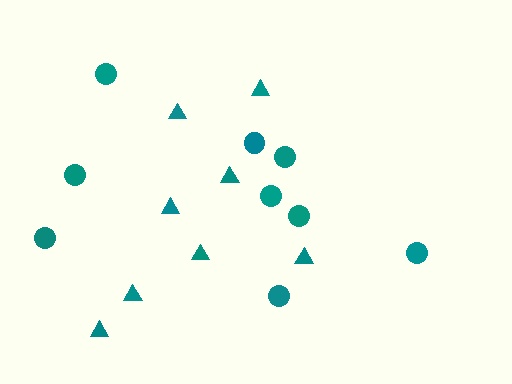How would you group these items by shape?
There are 2 groups: one group of triangles (8) and one group of circles (9).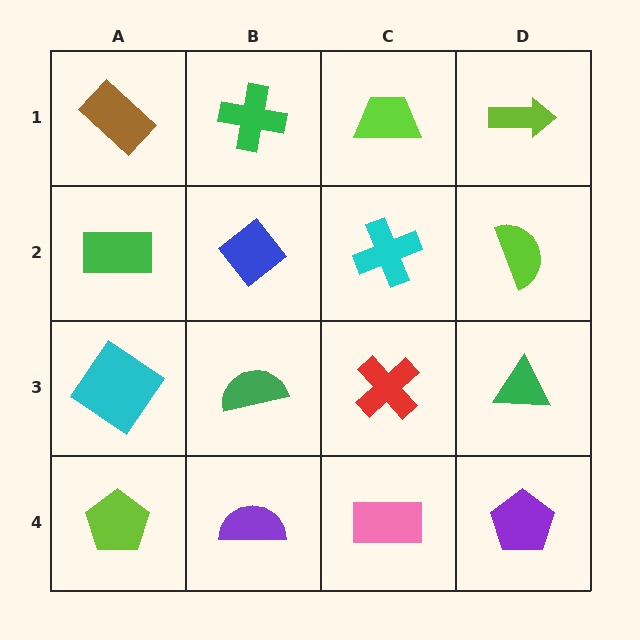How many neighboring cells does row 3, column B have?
4.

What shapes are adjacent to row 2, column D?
A lime arrow (row 1, column D), a green triangle (row 3, column D), a cyan cross (row 2, column C).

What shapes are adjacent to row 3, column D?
A lime semicircle (row 2, column D), a purple pentagon (row 4, column D), a red cross (row 3, column C).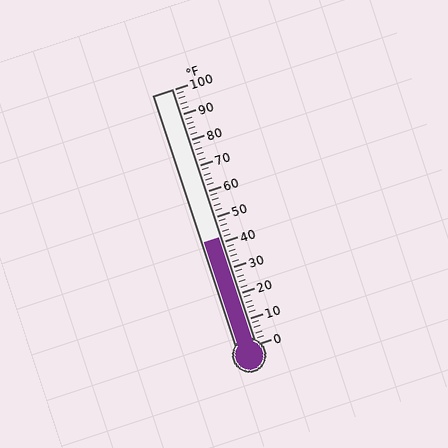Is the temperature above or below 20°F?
The temperature is above 20°F.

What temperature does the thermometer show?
The thermometer shows approximately 42°F.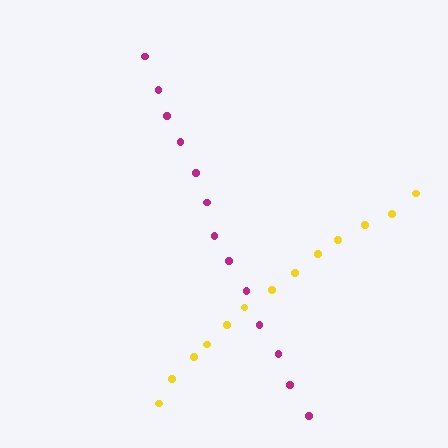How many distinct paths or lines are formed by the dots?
There are 2 distinct paths.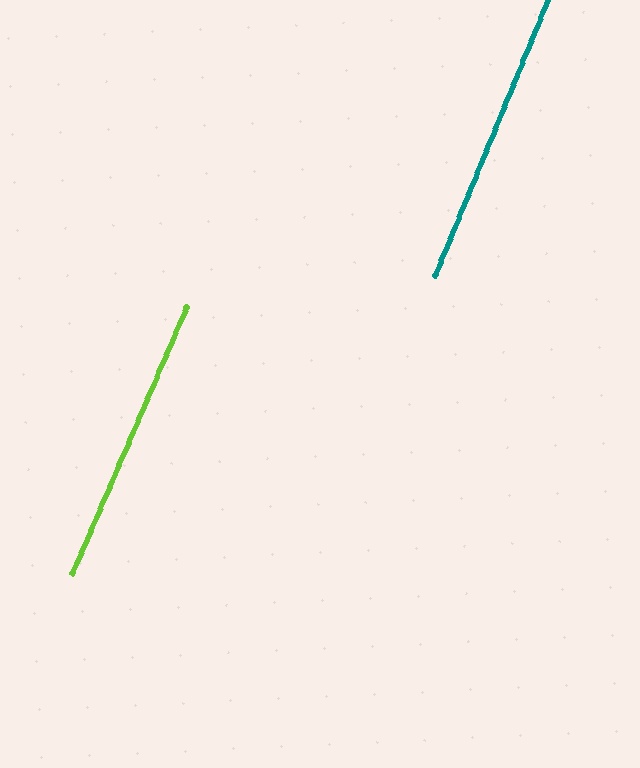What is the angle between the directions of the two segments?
Approximately 1 degree.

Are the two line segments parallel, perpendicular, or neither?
Parallel — their directions differ by only 0.9°.